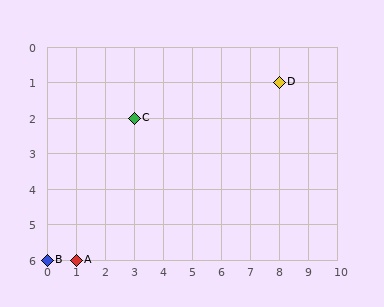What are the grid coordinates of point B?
Point B is at grid coordinates (0, 6).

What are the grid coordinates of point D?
Point D is at grid coordinates (8, 1).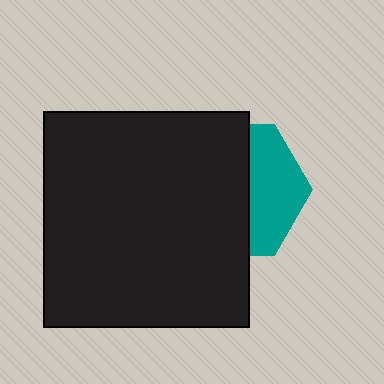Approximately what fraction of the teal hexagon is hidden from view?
Roughly 61% of the teal hexagon is hidden behind the black rectangle.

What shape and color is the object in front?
The object in front is a black rectangle.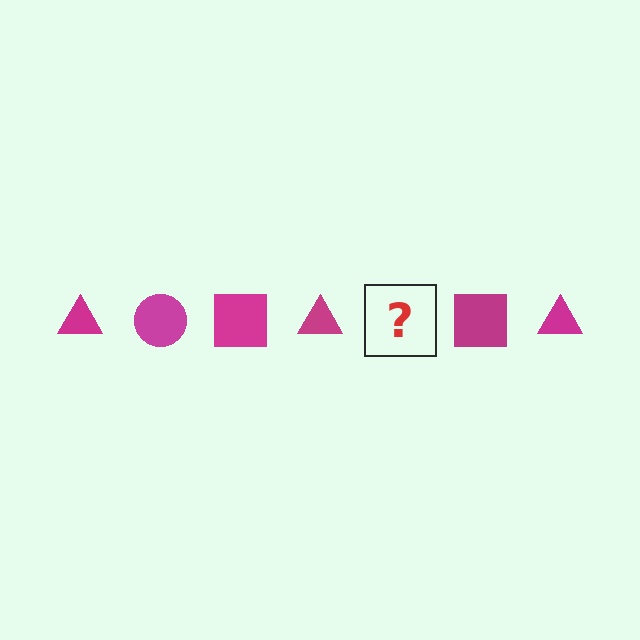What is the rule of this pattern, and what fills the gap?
The rule is that the pattern cycles through triangle, circle, square shapes in magenta. The gap should be filled with a magenta circle.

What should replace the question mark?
The question mark should be replaced with a magenta circle.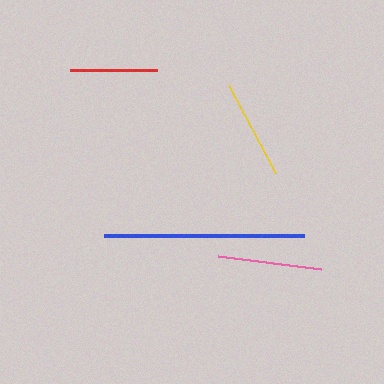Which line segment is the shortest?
The red line is the shortest at approximately 87 pixels.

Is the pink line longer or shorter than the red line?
The pink line is longer than the red line.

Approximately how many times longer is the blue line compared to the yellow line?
The blue line is approximately 2.0 times the length of the yellow line.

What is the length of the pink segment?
The pink segment is approximately 104 pixels long.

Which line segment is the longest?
The blue line is the longest at approximately 200 pixels.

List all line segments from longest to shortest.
From longest to shortest: blue, pink, yellow, red.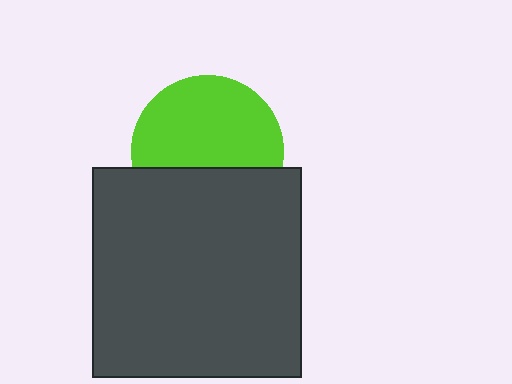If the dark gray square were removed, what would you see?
You would see the complete lime circle.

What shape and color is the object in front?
The object in front is a dark gray square.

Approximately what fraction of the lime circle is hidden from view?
Roughly 37% of the lime circle is hidden behind the dark gray square.